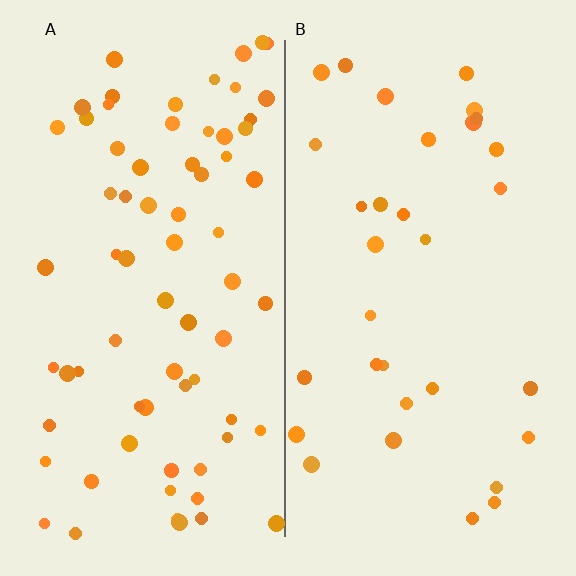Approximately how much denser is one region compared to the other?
Approximately 2.2× — region A over region B.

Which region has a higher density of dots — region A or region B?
A (the left).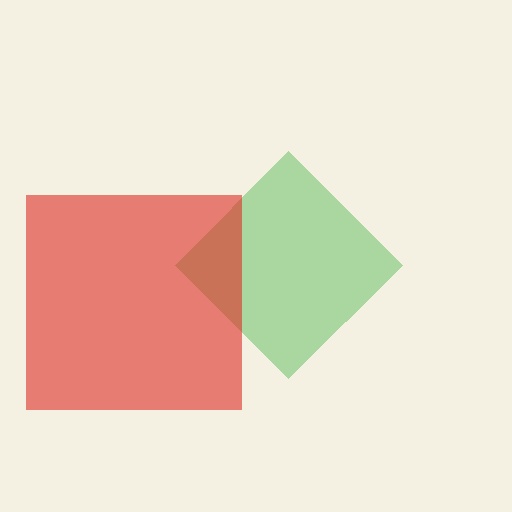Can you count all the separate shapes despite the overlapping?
Yes, there are 2 separate shapes.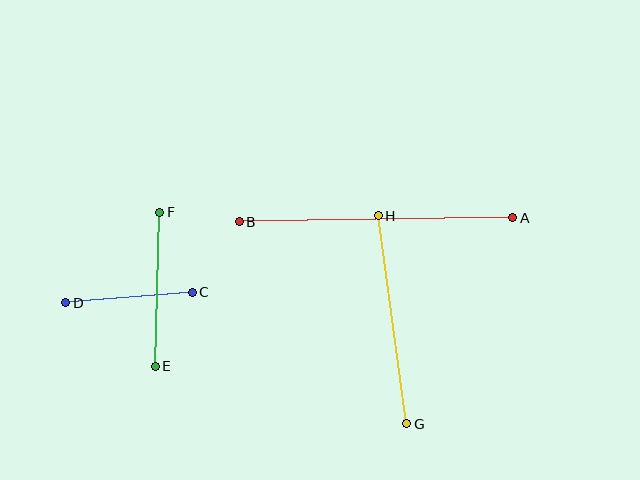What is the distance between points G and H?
The distance is approximately 210 pixels.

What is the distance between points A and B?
The distance is approximately 273 pixels.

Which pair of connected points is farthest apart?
Points A and B are farthest apart.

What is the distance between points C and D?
The distance is approximately 127 pixels.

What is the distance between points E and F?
The distance is approximately 154 pixels.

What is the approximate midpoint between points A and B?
The midpoint is at approximately (376, 220) pixels.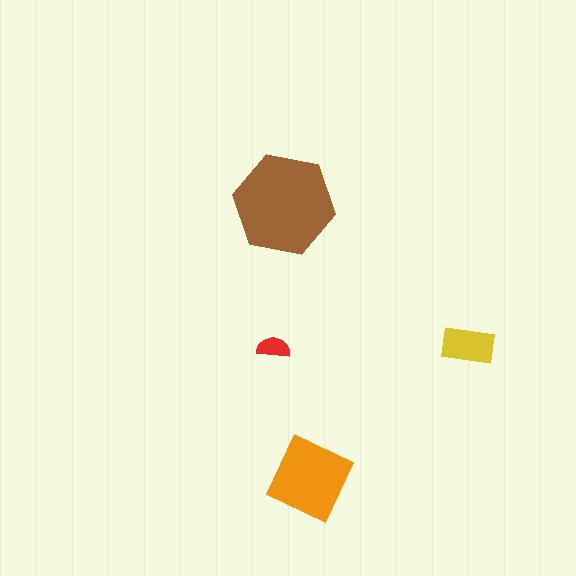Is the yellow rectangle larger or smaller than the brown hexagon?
Smaller.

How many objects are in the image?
There are 4 objects in the image.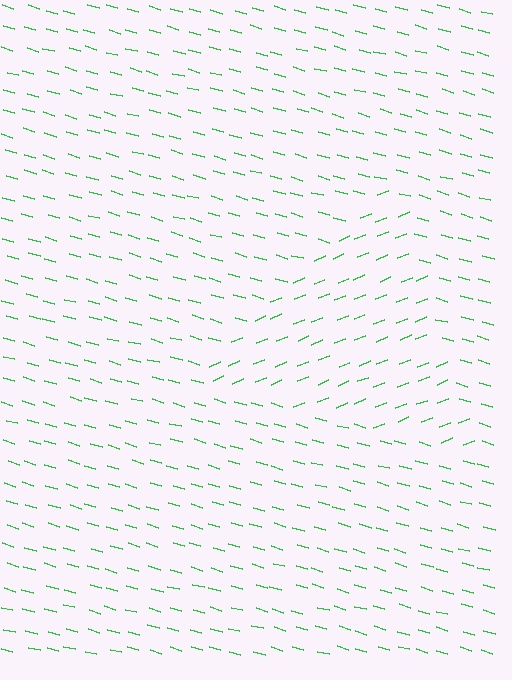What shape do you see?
I see a triangle.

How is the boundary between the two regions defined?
The boundary is defined purely by a change in line orientation (approximately 38 degrees difference). All lines are the same color and thickness.